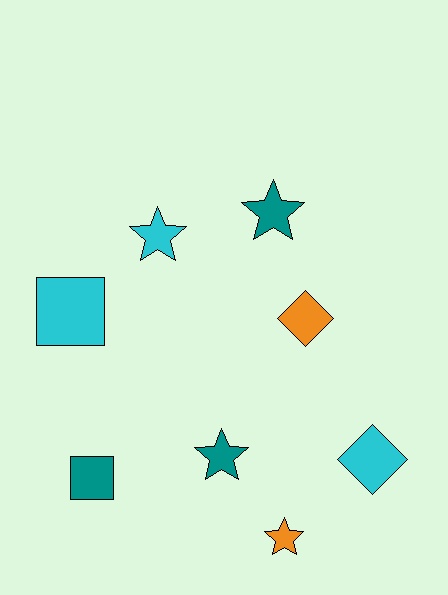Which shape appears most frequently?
Star, with 4 objects.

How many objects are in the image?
There are 8 objects.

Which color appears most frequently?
Teal, with 3 objects.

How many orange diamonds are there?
There is 1 orange diamond.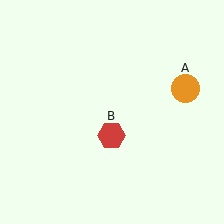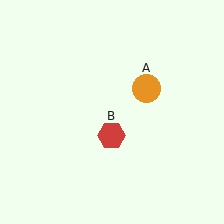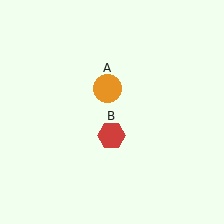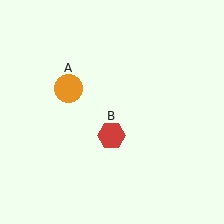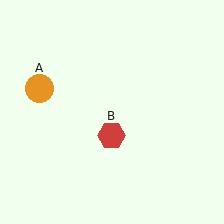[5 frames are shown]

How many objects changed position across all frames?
1 object changed position: orange circle (object A).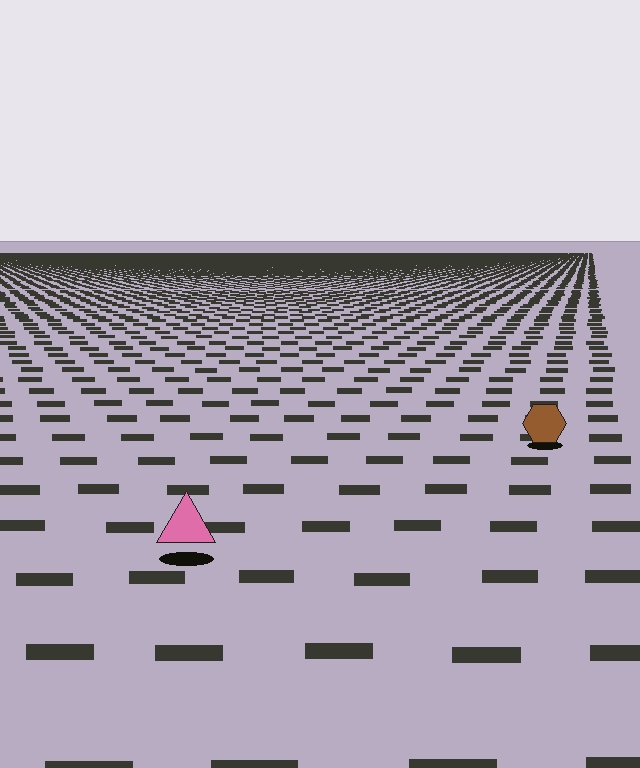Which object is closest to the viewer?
The pink triangle is closest. The texture marks near it are larger and more spread out.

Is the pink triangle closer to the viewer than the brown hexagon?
Yes. The pink triangle is closer — you can tell from the texture gradient: the ground texture is coarser near it.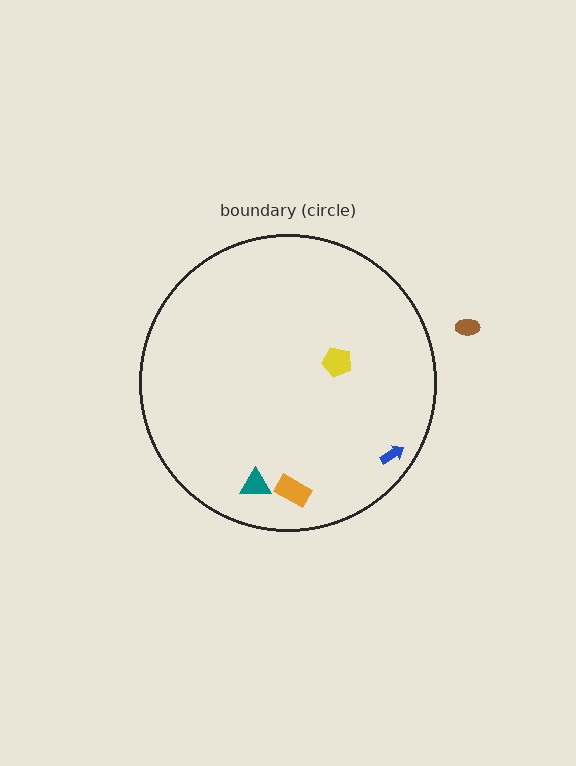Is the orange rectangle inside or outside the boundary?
Inside.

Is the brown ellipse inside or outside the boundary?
Outside.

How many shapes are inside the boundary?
4 inside, 1 outside.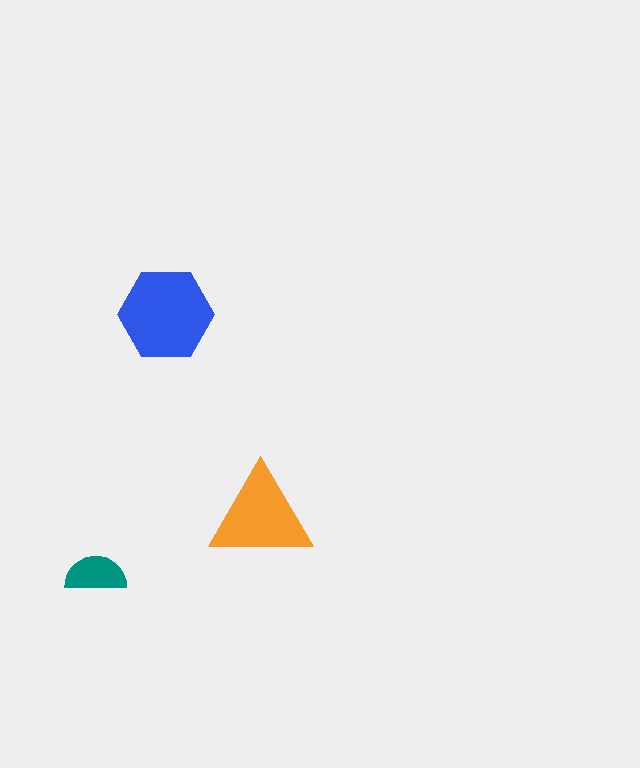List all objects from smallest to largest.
The teal semicircle, the orange triangle, the blue hexagon.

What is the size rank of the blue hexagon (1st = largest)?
1st.